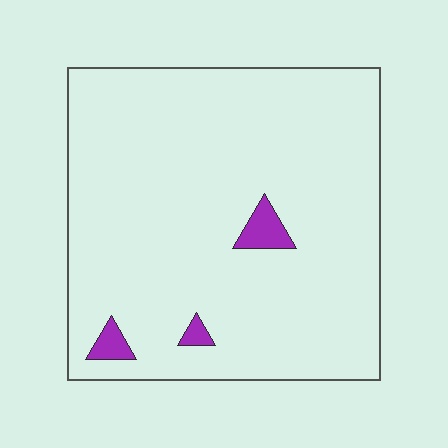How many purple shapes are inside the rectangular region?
3.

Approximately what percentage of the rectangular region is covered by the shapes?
Approximately 5%.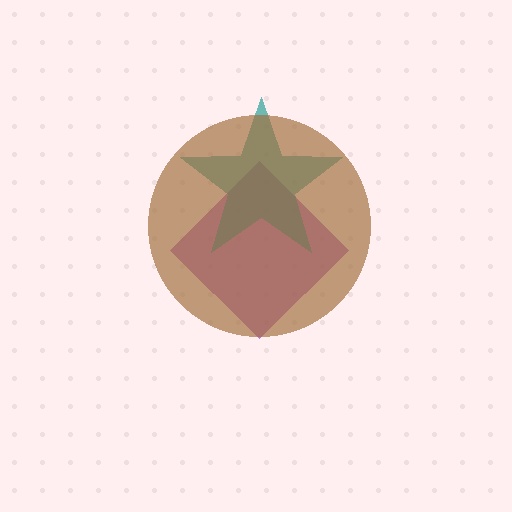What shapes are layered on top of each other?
The layered shapes are: a purple diamond, a teal star, a brown circle.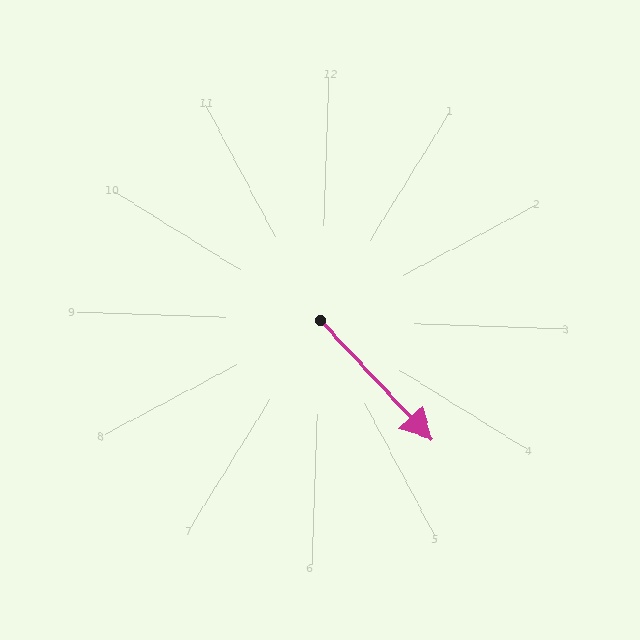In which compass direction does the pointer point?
Southeast.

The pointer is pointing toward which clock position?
Roughly 4 o'clock.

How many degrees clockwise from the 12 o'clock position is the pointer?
Approximately 135 degrees.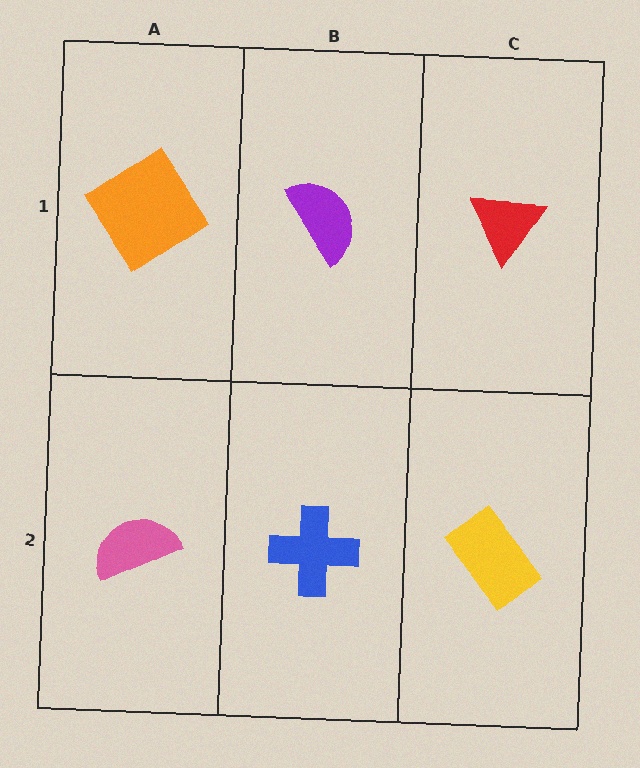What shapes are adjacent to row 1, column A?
A pink semicircle (row 2, column A), a purple semicircle (row 1, column B).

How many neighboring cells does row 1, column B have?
3.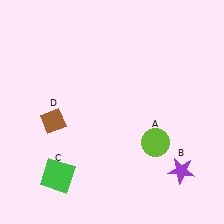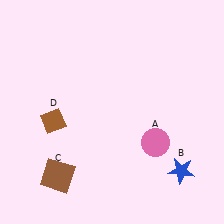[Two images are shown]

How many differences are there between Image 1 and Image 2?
There are 3 differences between the two images.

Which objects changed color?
A changed from lime to pink. B changed from purple to blue. C changed from green to brown.